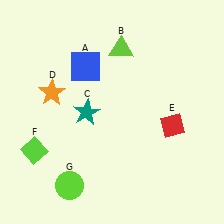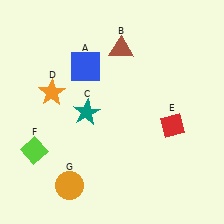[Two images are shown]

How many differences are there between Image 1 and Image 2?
There are 2 differences between the two images.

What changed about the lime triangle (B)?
In Image 1, B is lime. In Image 2, it changed to brown.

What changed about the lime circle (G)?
In Image 1, G is lime. In Image 2, it changed to orange.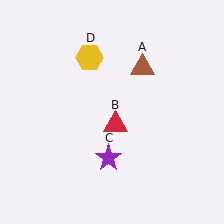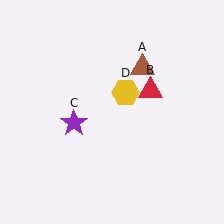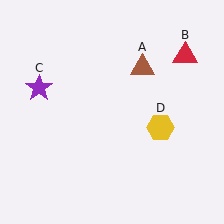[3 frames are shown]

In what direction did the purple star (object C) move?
The purple star (object C) moved up and to the left.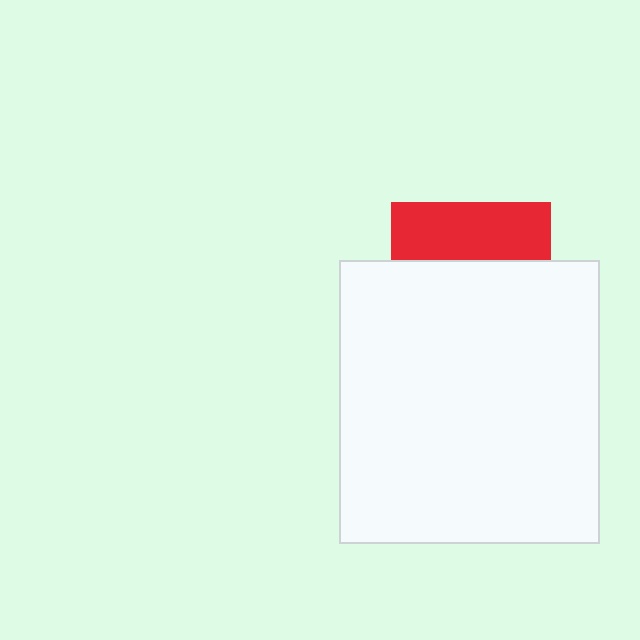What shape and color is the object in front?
The object in front is a white rectangle.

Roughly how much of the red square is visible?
A small part of it is visible (roughly 36%).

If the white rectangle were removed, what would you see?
You would see the complete red square.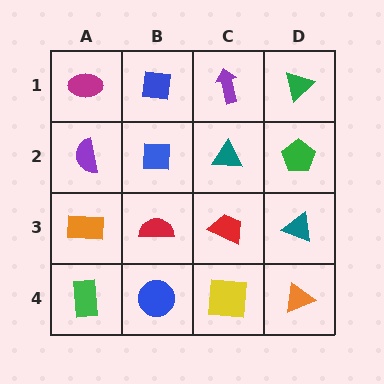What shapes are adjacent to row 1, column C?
A teal triangle (row 2, column C), a blue square (row 1, column B), a green triangle (row 1, column D).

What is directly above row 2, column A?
A magenta ellipse.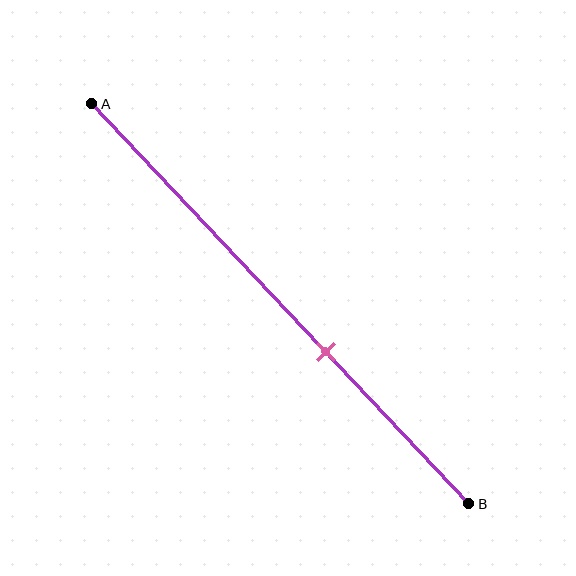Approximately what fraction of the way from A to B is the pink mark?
The pink mark is approximately 60% of the way from A to B.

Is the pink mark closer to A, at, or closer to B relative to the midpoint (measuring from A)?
The pink mark is closer to point B than the midpoint of segment AB.